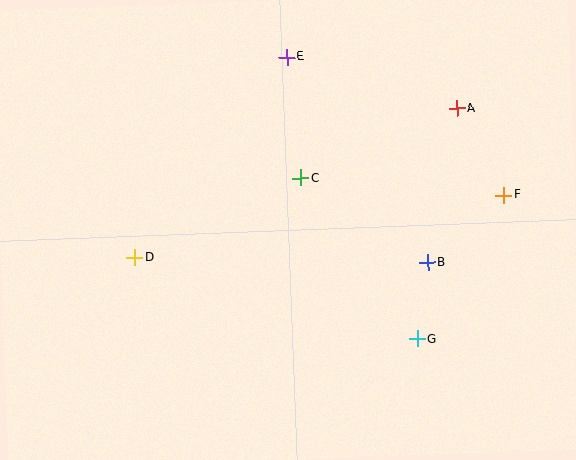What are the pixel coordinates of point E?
Point E is at (287, 57).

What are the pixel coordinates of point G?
Point G is at (418, 339).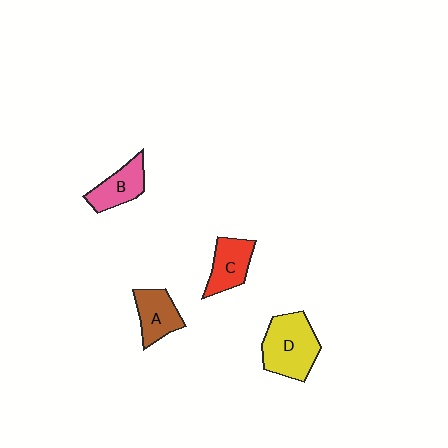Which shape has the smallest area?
Shape B (pink).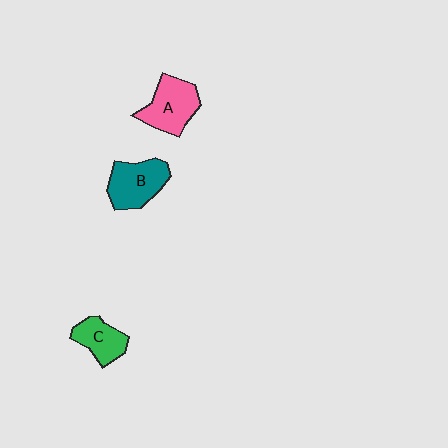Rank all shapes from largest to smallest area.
From largest to smallest: A (pink), B (teal), C (green).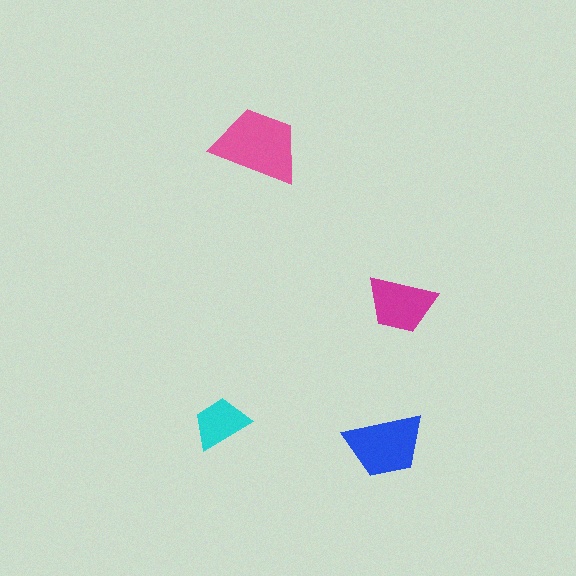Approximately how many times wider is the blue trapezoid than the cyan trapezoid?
About 1.5 times wider.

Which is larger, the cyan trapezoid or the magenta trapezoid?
The magenta one.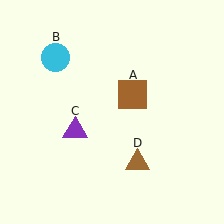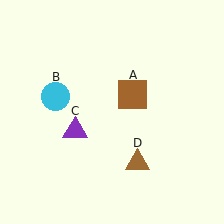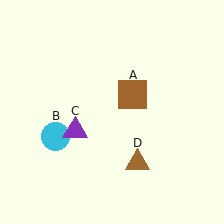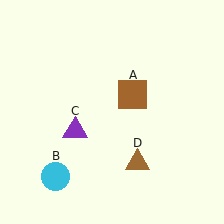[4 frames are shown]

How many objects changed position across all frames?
1 object changed position: cyan circle (object B).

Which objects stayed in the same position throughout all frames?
Brown square (object A) and purple triangle (object C) and brown triangle (object D) remained stationary.